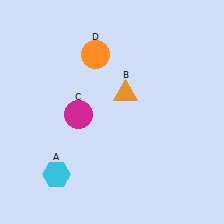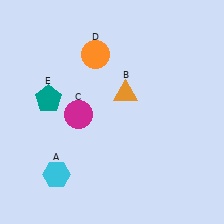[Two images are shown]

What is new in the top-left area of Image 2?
A teal pentagon (E) was added in the top-left area of Image 2.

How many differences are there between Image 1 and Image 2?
There is 1 difference between the two images.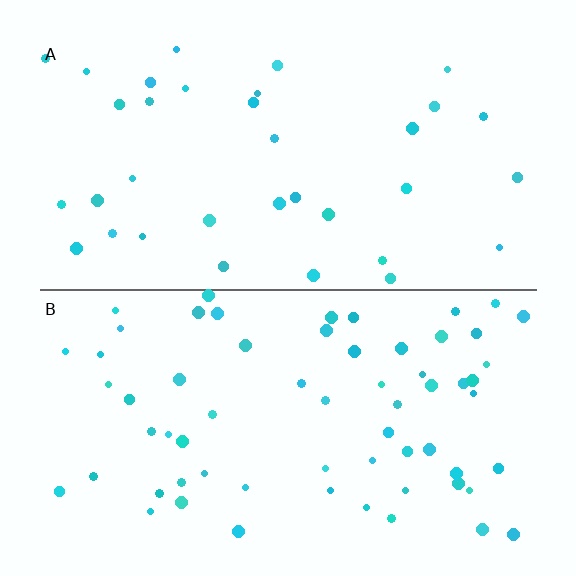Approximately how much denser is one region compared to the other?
Approximately 1.9× — region B over region A.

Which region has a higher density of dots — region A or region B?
B (the bottom).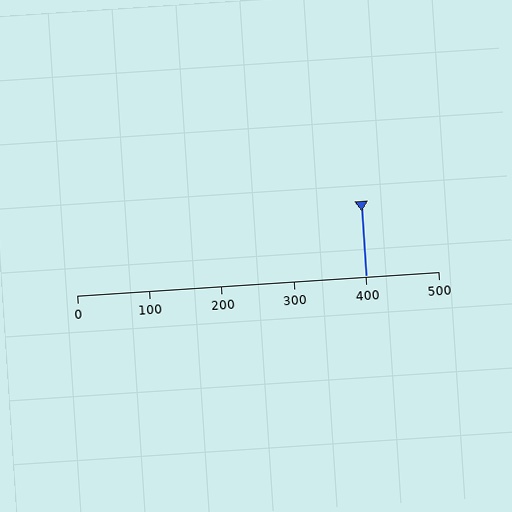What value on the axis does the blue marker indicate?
The marker indicates approximately 400.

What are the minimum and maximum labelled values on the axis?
The axis runs from 0 to 500.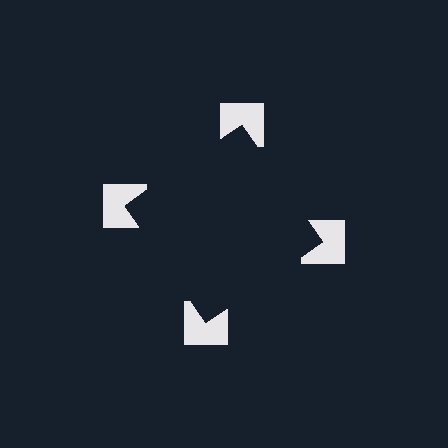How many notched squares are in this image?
There are 4 — one at each vertex of the illusory square.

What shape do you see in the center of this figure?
An illusory square — its edges are inferred from the aligned wedge cuts in the notched squares, not physically drawn.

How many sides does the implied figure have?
4 sides.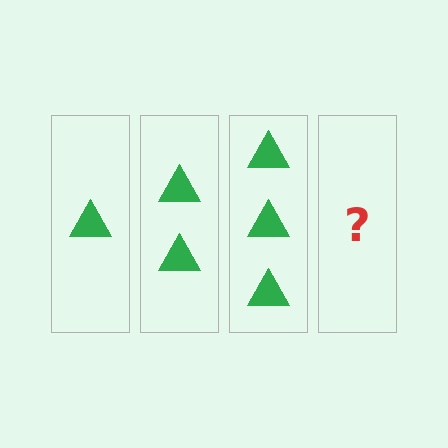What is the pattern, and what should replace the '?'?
The pattern is that each step adds one more triangle. The '?' should be 4 triangles.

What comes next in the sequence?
The next element should be 4 triangles.